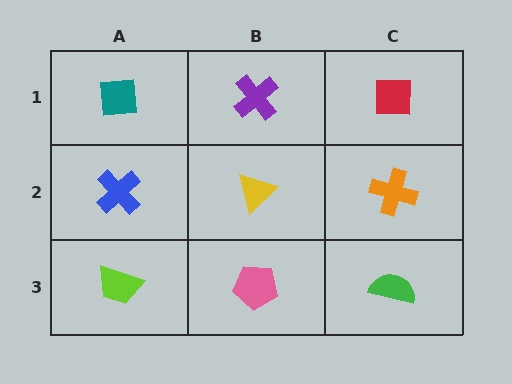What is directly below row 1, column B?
A yellow triangle.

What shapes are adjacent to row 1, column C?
An orange cross (row 2, column C), a purple cross (row 1, column B).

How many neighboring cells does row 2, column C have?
3.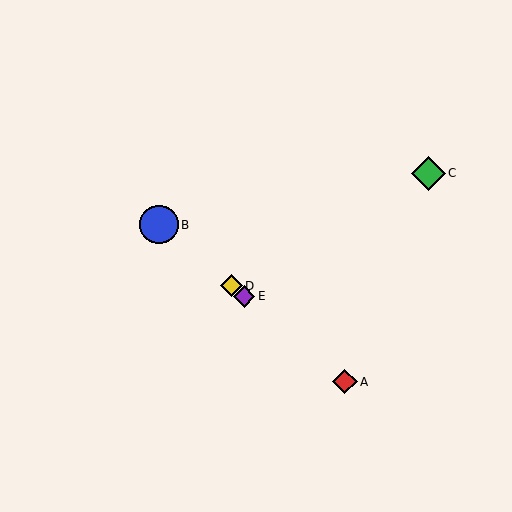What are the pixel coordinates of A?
Object A is at (345, 382).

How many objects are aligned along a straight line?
4 objects (A, B, D, E) are aligned along a straight line.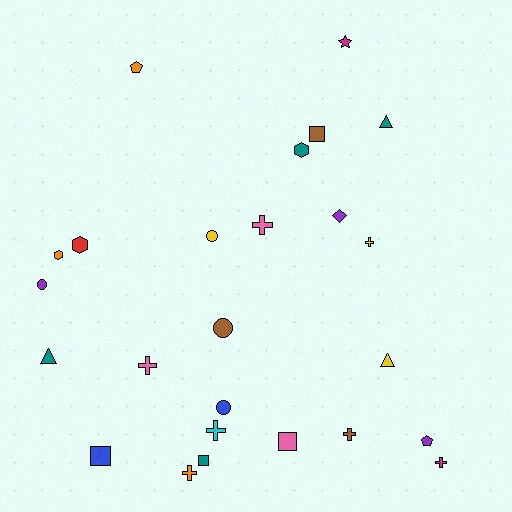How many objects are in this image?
There are 25 objects.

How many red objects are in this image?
There is 1 red object.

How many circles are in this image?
There are 4 circles.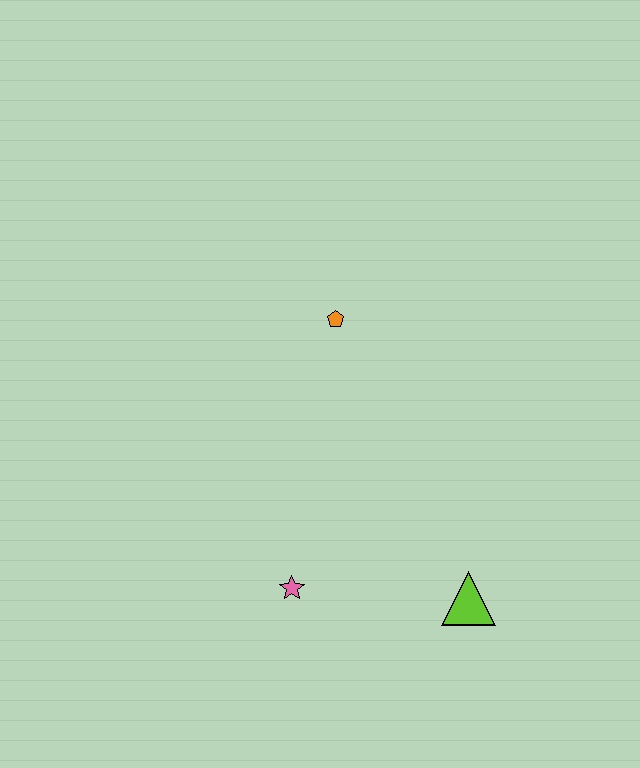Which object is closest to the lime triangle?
The pink star is closest to the lime triangle.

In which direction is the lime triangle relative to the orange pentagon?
The lime triangle is below the orange pentagon.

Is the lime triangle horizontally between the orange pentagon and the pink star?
No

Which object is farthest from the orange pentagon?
The lime triangle is farthest from the orange pentagon.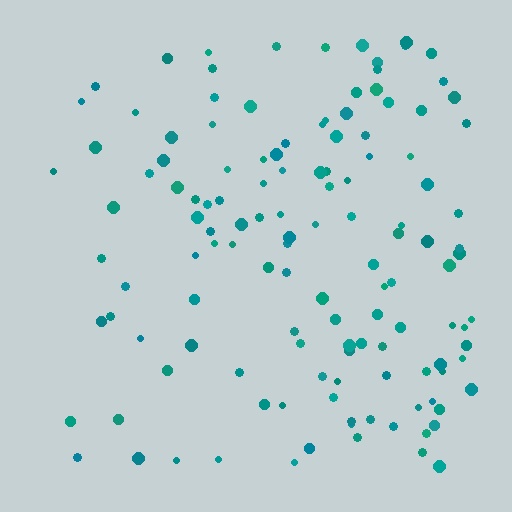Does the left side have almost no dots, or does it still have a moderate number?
Still a moderate number, just noticeably fewer than the right.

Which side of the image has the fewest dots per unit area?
The left.